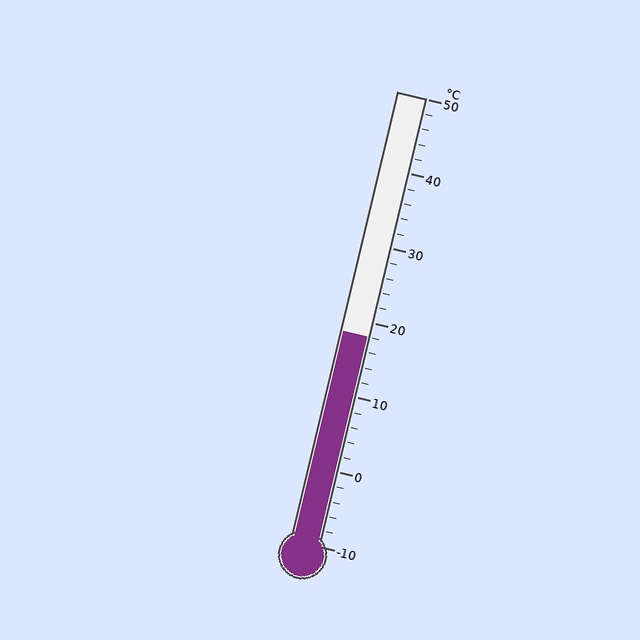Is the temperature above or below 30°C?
The temperature is below 30°C.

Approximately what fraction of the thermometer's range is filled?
The thermometer is filled to approximately 45% of its range.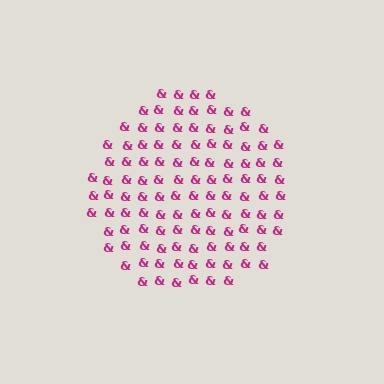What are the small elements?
The small elements are ampersands.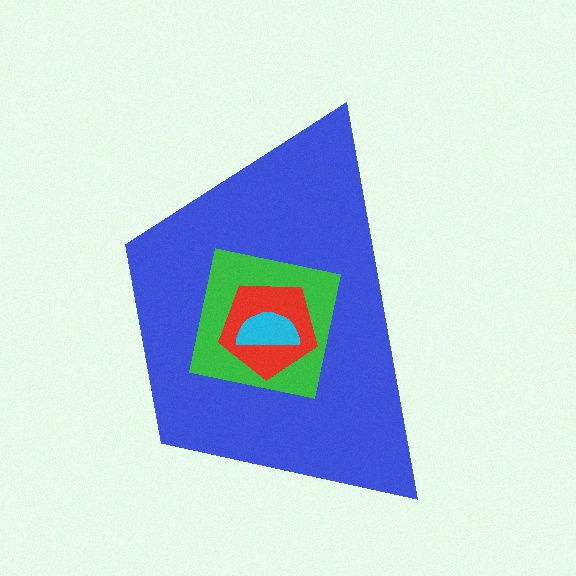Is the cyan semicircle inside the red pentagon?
Yes.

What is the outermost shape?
The blue trapezoid.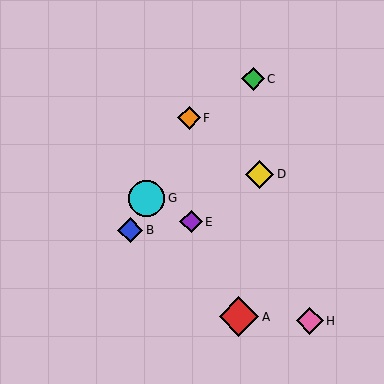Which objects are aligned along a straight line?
Objects B, F, G are aligned along a straight line.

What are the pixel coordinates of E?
Object E is at (191, 222).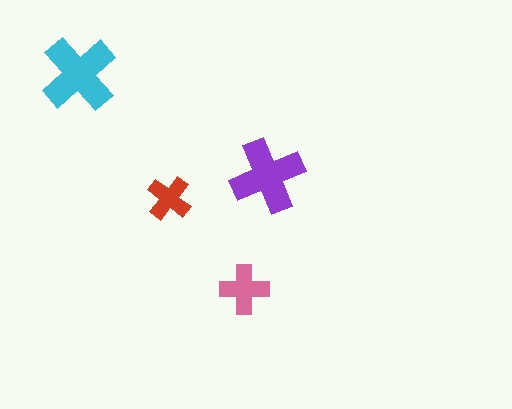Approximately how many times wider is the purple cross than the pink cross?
About 1.5 times wider.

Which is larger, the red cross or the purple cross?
The purple one.